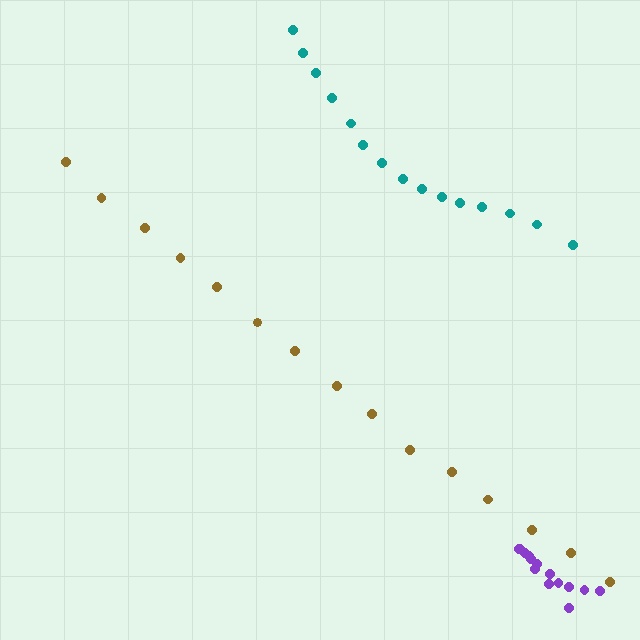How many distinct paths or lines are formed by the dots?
There are 3 distinct paths.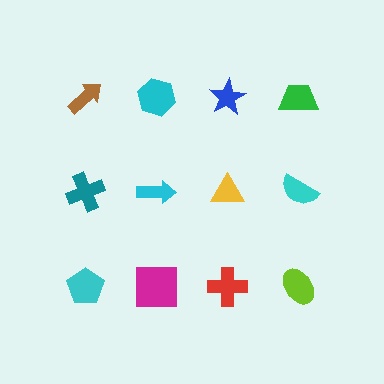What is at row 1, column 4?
A green trapezoid.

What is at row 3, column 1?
A cyan pentagon.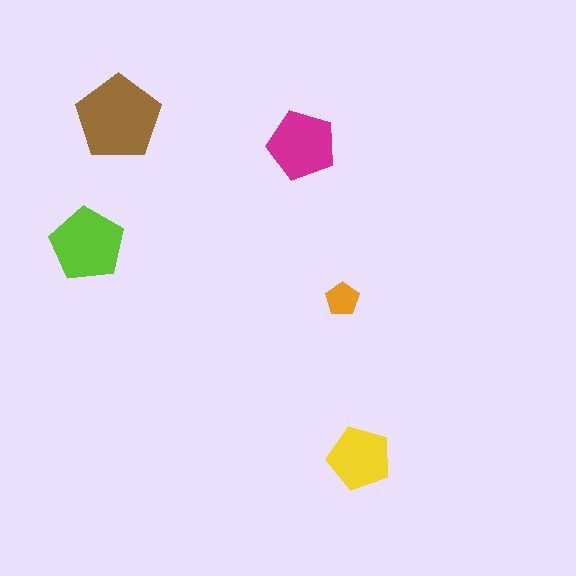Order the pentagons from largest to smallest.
the brown one, the lime one, the magenta one, the yellow one, the orange one.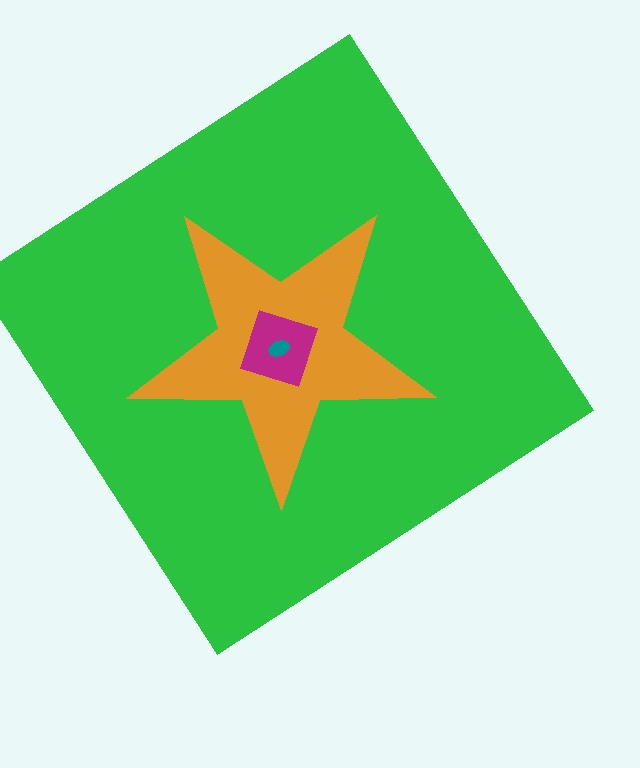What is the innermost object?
The teal ellipse.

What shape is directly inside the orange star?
The magenta diamond.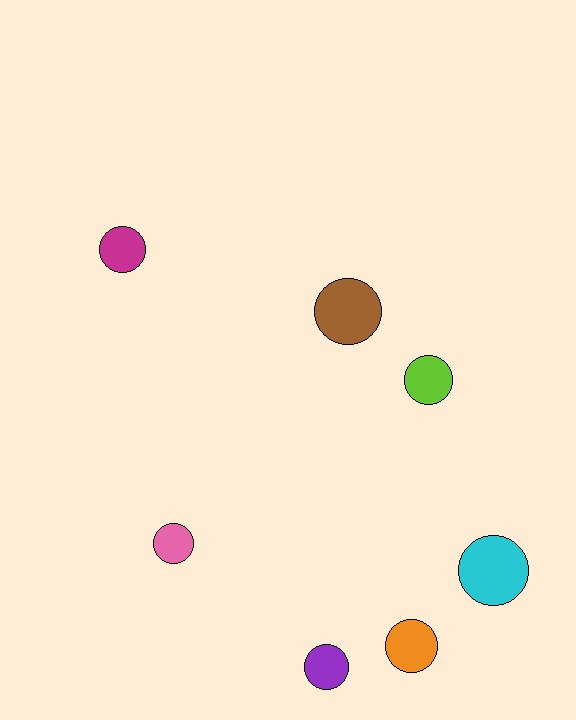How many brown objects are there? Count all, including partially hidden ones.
There is 1 brown object.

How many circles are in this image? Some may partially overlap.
There are 7 circles.